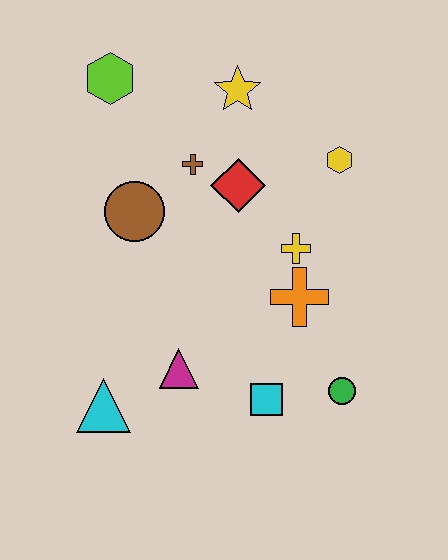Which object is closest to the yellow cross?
The orange cross is closest to the yellow cross.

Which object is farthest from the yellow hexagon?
The cyan triangle is farthest from the yellow hexagon.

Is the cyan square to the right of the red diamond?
Yes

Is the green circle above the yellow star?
No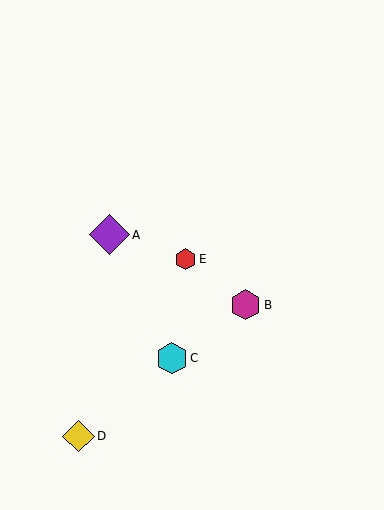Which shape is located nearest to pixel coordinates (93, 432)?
The yellow diamond (labeled D) at (78, 436) is nearest to that location.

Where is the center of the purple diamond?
The center of the purple diamond is at (109, 235).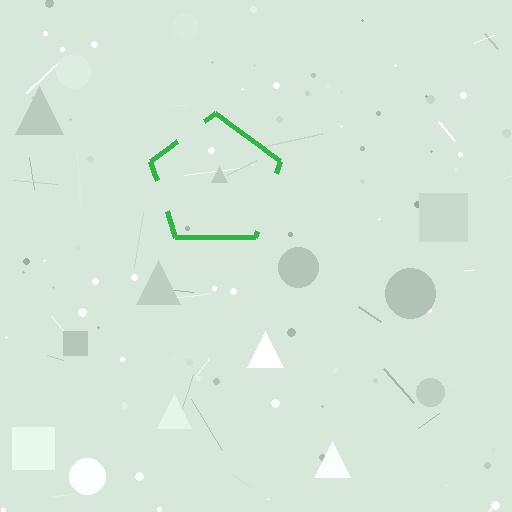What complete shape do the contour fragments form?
The contour fragments form a pentagon.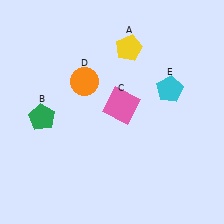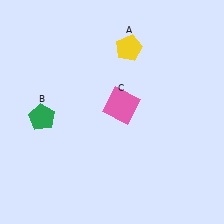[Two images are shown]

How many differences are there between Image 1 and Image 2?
There are 2 differences between the two images.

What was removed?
The orange circle (D), the cyan pentagon (E) were removed in Image 2.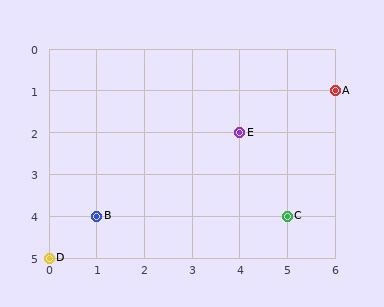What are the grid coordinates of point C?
Point C is at grid coordinates (5, 4).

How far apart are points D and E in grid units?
Points D and E are 4 columns and 3 rows apart (about 5.0 grid units diagonally).